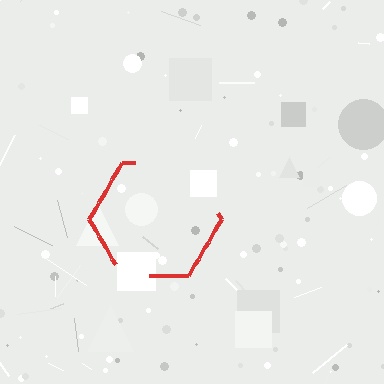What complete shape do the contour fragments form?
The contour fragments form a hexagon.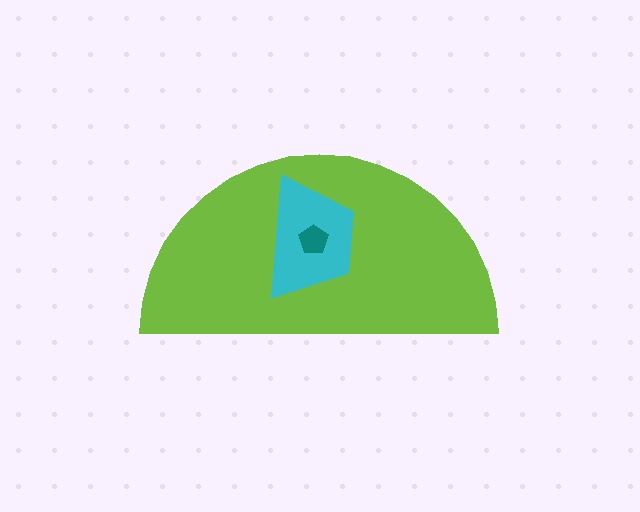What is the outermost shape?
The lime semicircle.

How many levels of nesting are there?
3.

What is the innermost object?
The teal pentagon.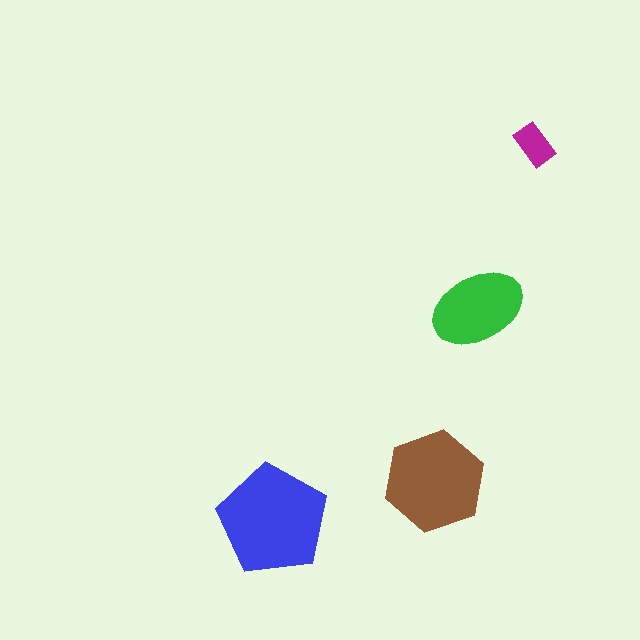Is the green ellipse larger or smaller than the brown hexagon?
Smaller.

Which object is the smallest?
The magenta rectangle.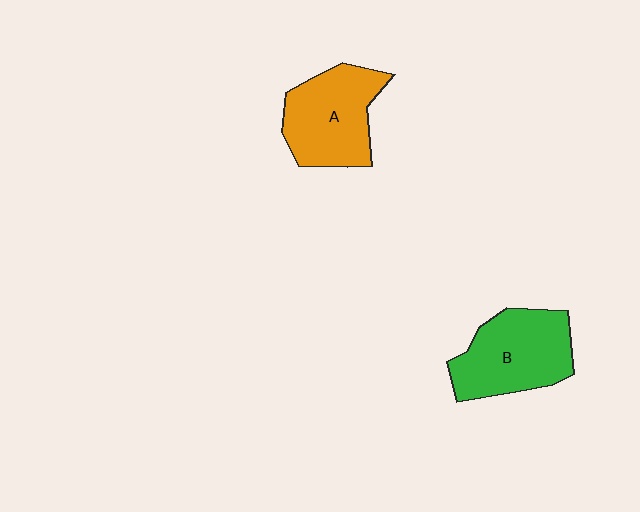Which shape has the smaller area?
Shape A (orange).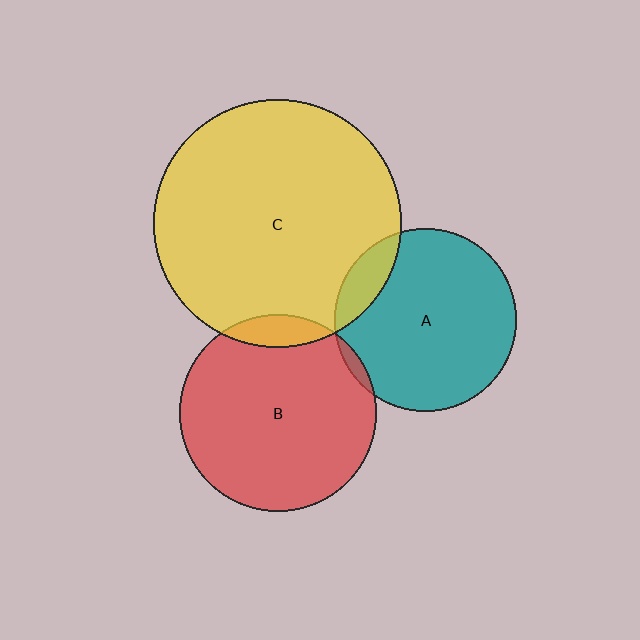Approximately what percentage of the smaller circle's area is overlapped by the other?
Approximately 10%.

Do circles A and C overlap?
Yes.